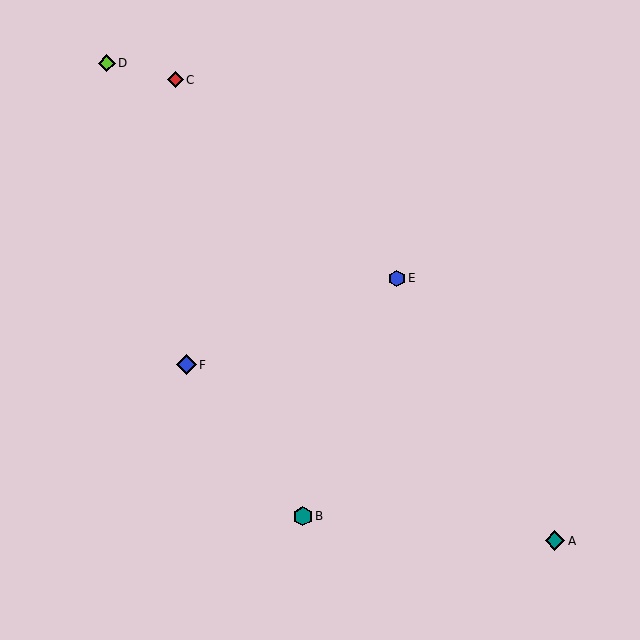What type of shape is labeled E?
Shape E is a blue hexagon.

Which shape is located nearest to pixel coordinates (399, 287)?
The blue hexagon (labeled E) at (397, 278) is nearest to that location.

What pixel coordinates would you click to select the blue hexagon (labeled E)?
Click at (397, 278) to select the blue hexagon E.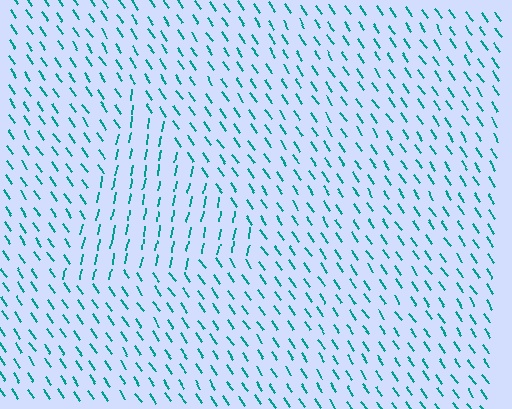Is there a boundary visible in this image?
Yes, there is a texture boundary formed by a change in line orientation.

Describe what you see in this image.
The image is filled with small teal line segments. A triangle region in the image has lines oriented differently from the surrounding lines, creating a visible texture boundary.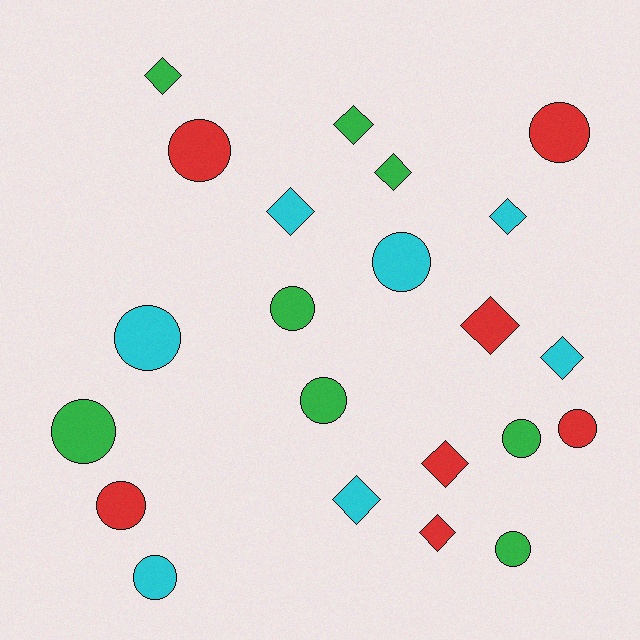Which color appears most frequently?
Green, with 8 objects.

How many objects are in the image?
There are 22 objects.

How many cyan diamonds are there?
There are 4 cyan diamonds.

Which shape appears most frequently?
Circle, with 12 objects.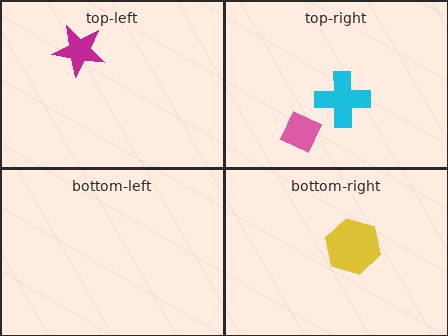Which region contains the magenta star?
The top-left region.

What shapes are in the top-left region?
The magenta star.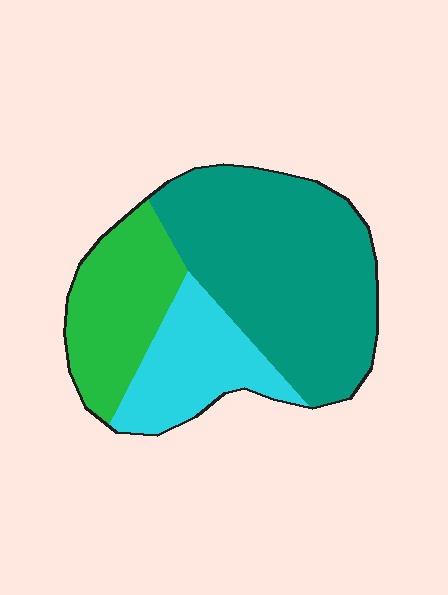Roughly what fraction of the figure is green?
Green covers around 25% of the figure.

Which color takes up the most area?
Teal, at roughly 55%.